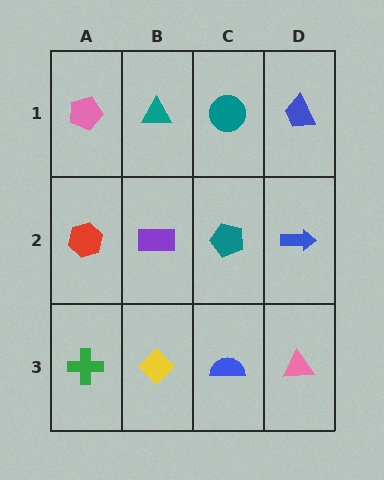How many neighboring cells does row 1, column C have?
3.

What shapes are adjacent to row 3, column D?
A blue arrow (row 2, column D), a blue semicircle (row 3, column C).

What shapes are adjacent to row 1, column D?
A blue arrow (row 2, column D), a teal circle (row 1, column C).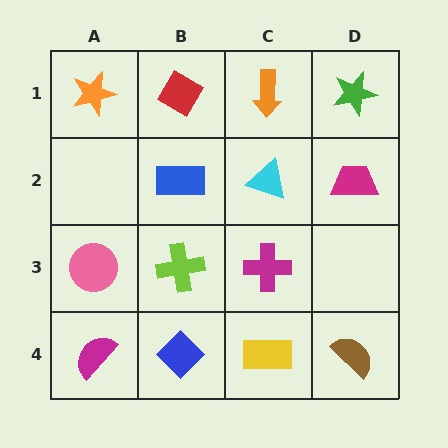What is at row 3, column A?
A pink circle.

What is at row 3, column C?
A magenta cross.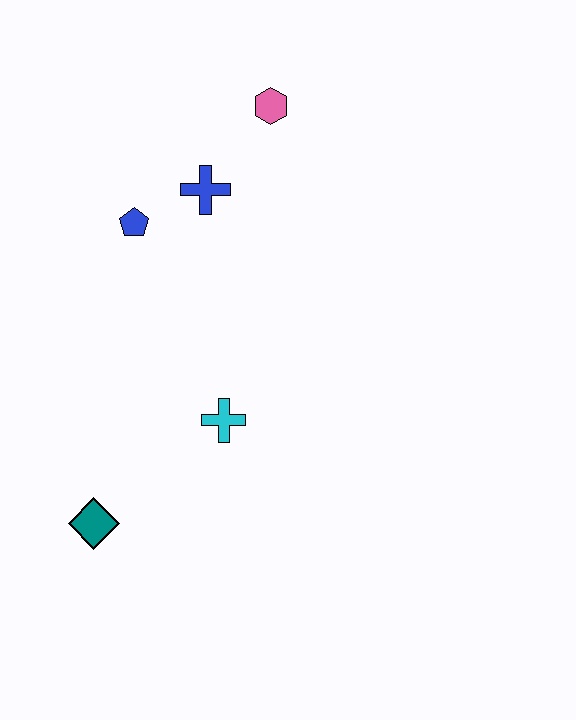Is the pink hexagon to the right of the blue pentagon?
Yes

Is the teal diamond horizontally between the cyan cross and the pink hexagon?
No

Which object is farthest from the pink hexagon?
The teal diamond is farthest from the pink hexagon.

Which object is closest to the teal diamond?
The cyan cross is closest to the teal diamond.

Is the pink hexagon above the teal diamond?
Yes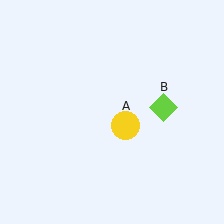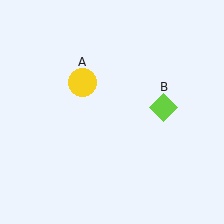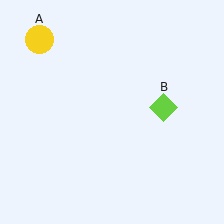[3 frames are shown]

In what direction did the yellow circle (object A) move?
The yellow circle (object A) moved up and to the left.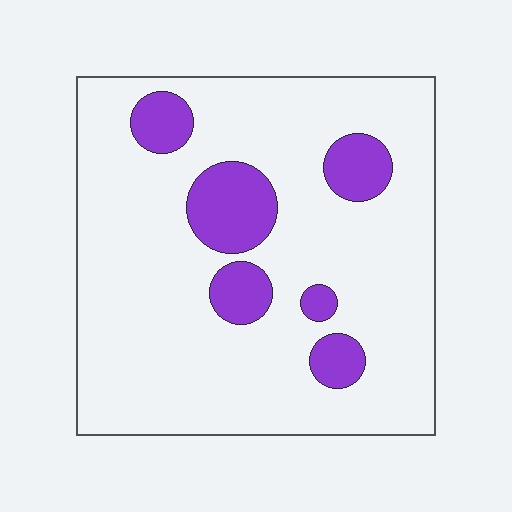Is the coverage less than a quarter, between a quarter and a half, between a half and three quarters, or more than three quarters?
Less than a quarter.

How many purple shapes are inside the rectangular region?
6.